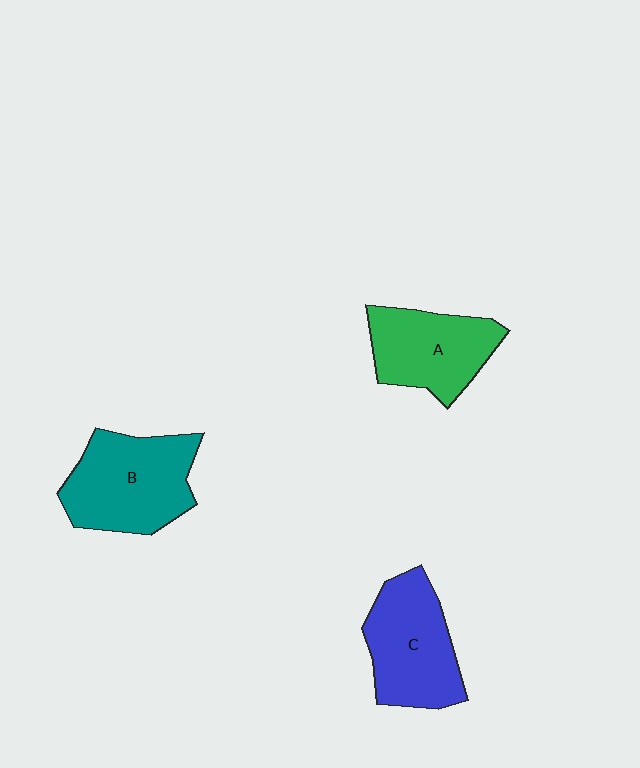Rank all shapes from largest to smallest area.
From largest to smallest: B (teal), C (blue), A (green).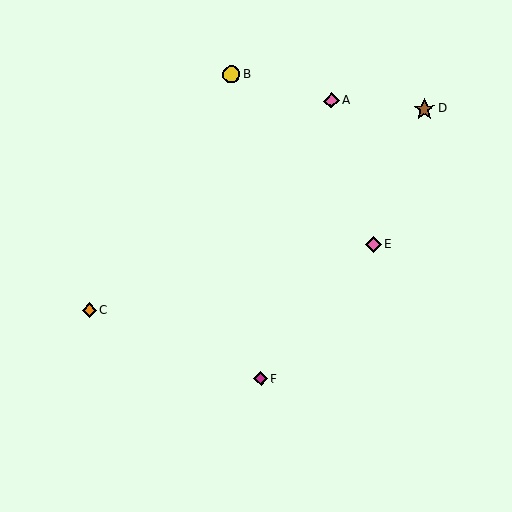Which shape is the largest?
The brown star (labeled D) is the largest.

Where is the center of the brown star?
The center of the brown star is at (424, 109).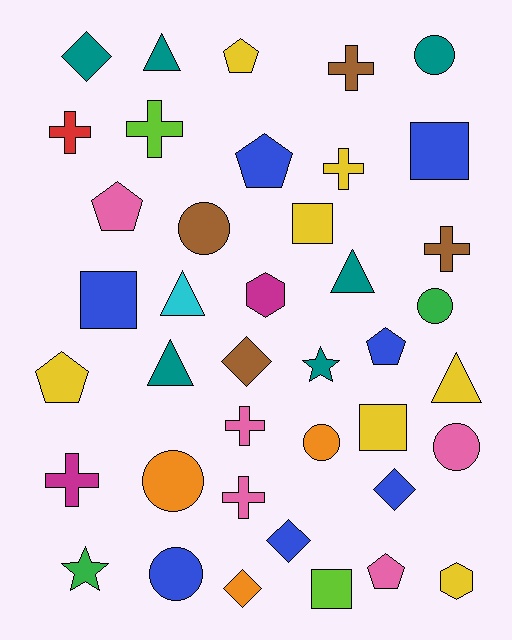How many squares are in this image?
There are 5 squares.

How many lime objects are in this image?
There are 2 lime objects.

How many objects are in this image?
There are 40 objects.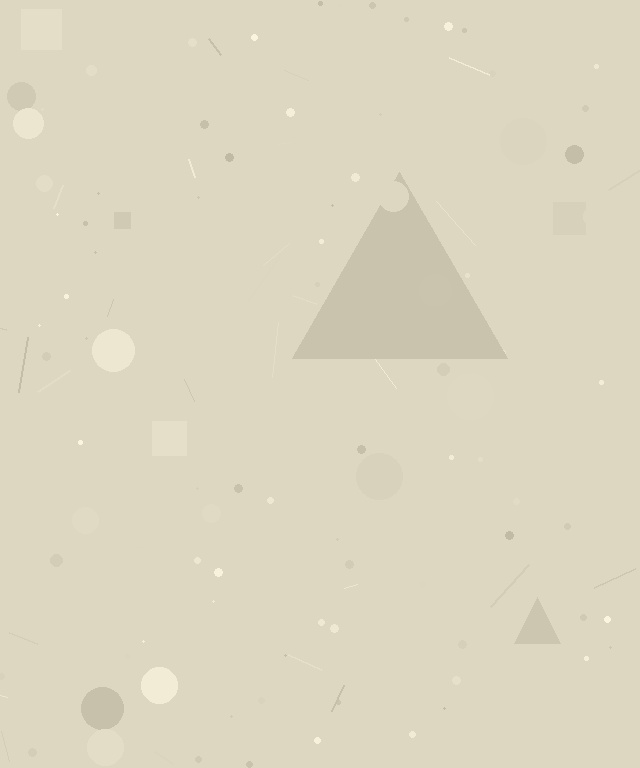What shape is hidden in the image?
A triangle is hidden in the image.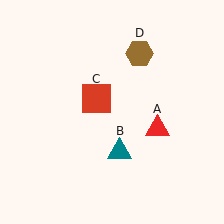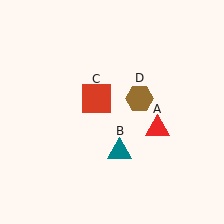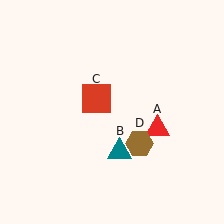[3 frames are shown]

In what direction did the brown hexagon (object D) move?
The brown hexagon (object D) moved down.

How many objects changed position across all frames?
1 object changed position: brown hexagon (object D).